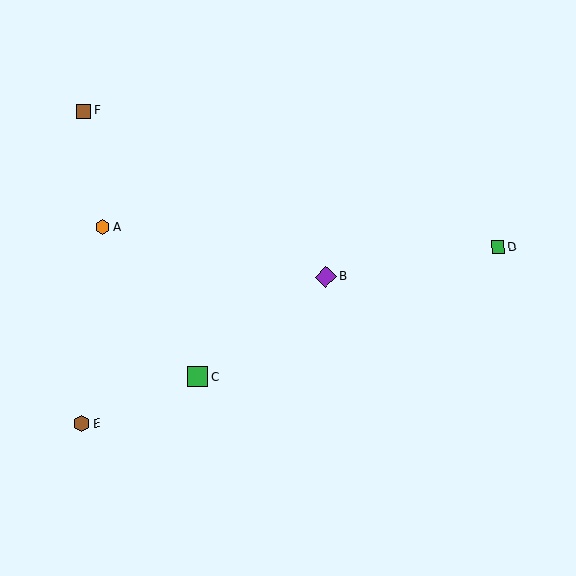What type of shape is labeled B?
Shape B is a purple diamond.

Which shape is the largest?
The purple diamond (labeled B) is the largest.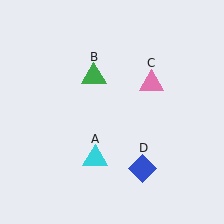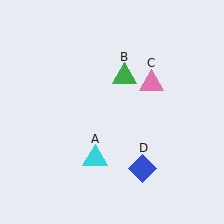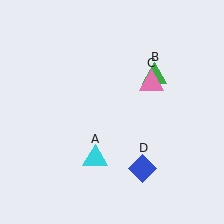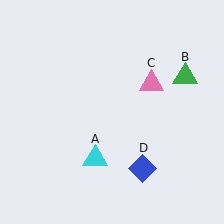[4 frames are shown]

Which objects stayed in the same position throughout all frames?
Cyan triangle (object A) and pink triangle (object C) and blue diamond (object D) remained stationary.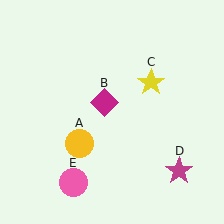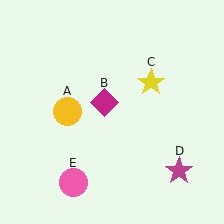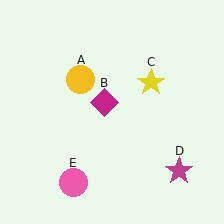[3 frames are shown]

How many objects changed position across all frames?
1 object changed position: yellow circle (object A).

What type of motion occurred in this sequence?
The yellow circle (object A) rotated clockwise around the center of the scene.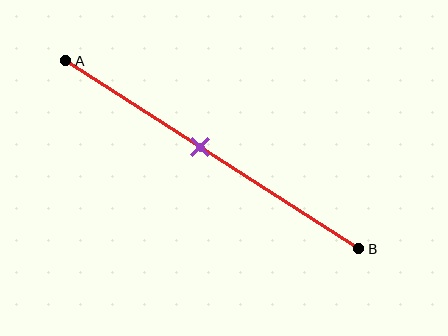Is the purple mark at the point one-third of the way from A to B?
No, the mark is at about 45% from A, not at the 33% one-third point.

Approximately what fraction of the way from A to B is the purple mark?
The purple mark is approximately 45% of the way from A to B.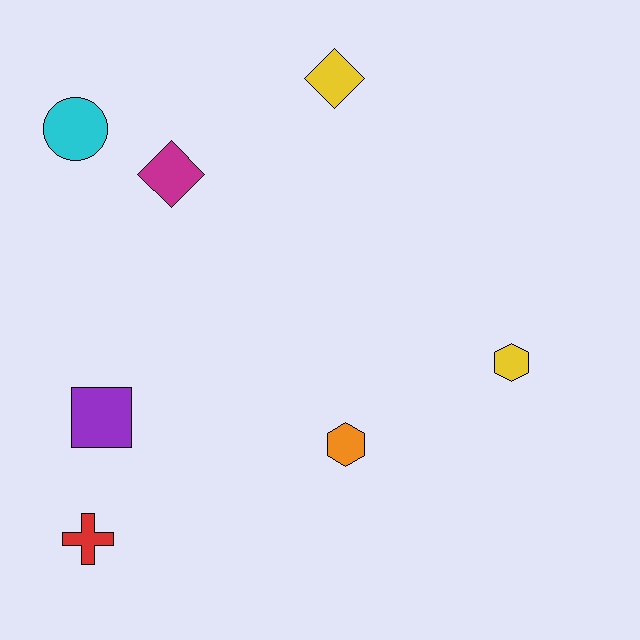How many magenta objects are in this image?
There is 1 magenta object.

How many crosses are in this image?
There is 1 cross.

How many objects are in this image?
There are 7 objects.